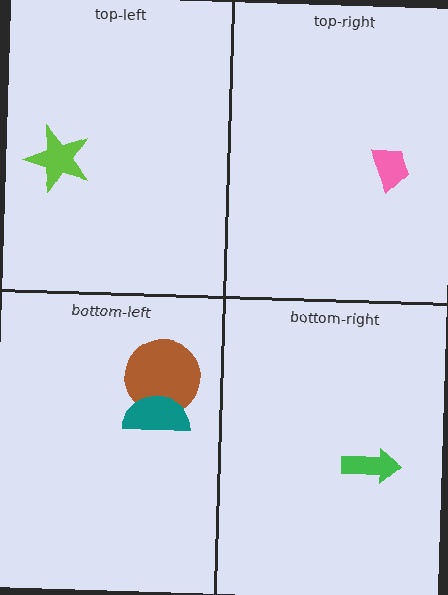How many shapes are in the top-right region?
1.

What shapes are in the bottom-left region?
The brown circle, the teal semicircle.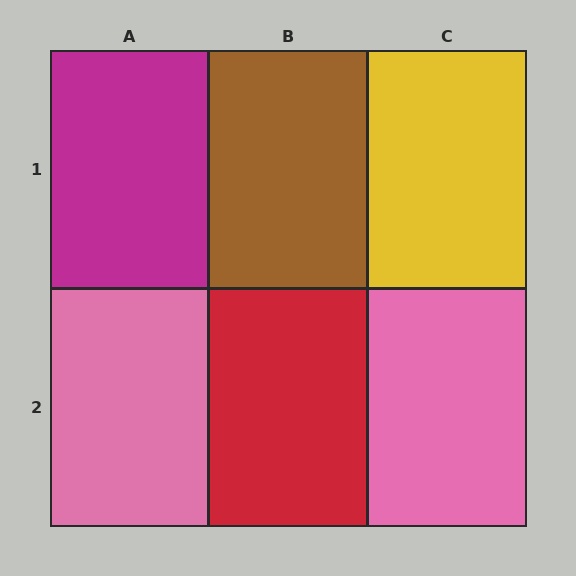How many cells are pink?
2 cells are pink.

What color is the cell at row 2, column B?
Red.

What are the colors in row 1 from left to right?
Magenta, brown, yellow.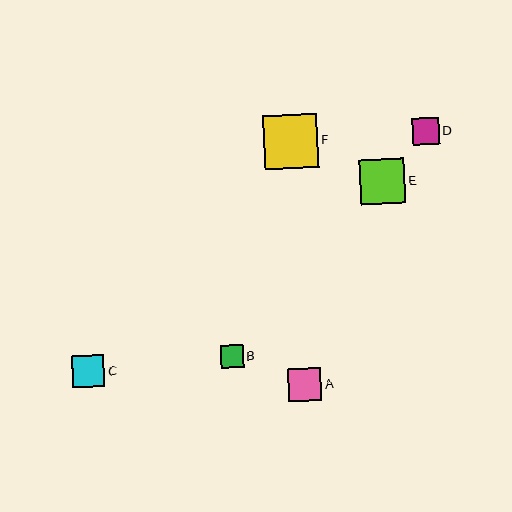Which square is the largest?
Square F is the largest with a size of approximately 54 pixels.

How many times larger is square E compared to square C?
Square E is approximately 1.4 times the size of square C.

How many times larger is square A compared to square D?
Square A is approximately 1.2 times the size of square D.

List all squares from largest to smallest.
From largest to smallest: F, E, A, C, D, B.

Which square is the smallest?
Square B is the smallest with a size of approximately 23 pixels.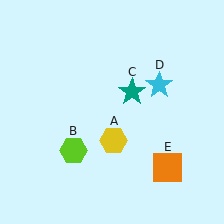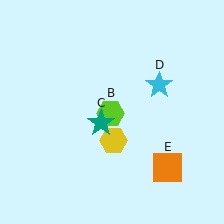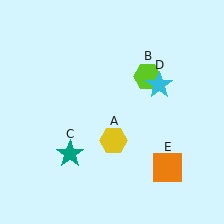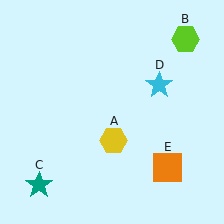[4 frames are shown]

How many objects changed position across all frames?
2 objects changed position: lime hexagon (object B), teal star (object C).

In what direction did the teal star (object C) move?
The teal star (object C) moved down and to the left.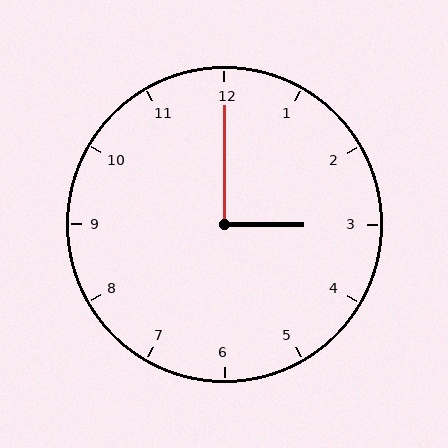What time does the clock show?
3:00.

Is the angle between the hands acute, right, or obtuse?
It is right.